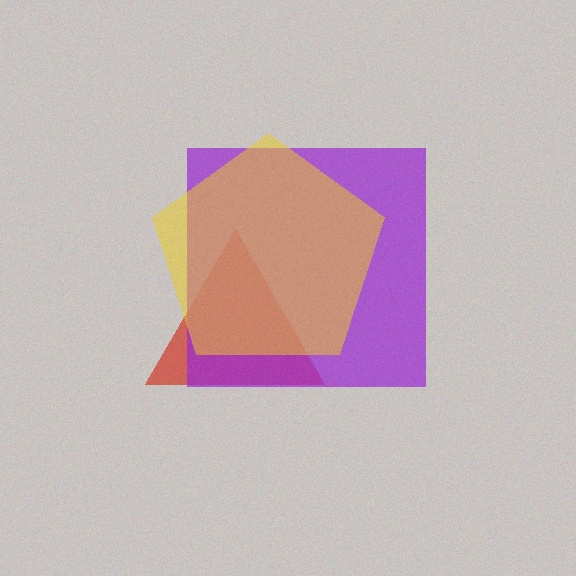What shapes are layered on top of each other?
The layered shapes are: a red triangle, a purple square, a yellow pentagon.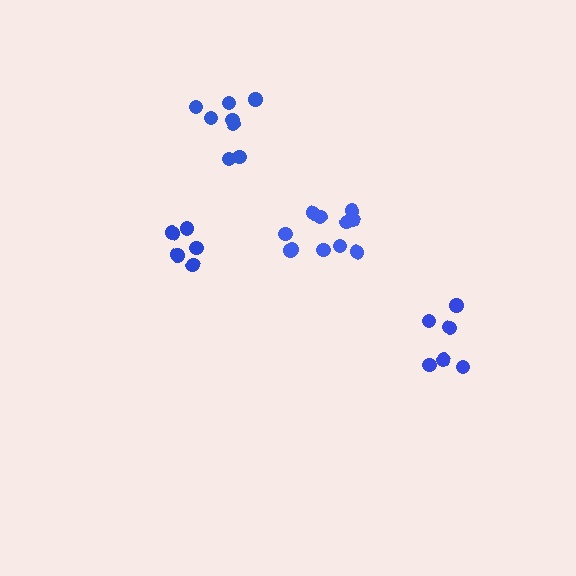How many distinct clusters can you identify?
There are 4 distinct clusters.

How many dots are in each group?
Group 1: 8 dots, Group 2: 11 dots, Group 3: 6 dots, Group 4: 5 dots (30 total).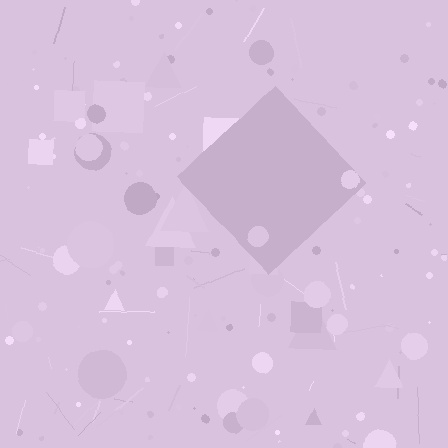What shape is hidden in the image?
A diamond is hidden in the image.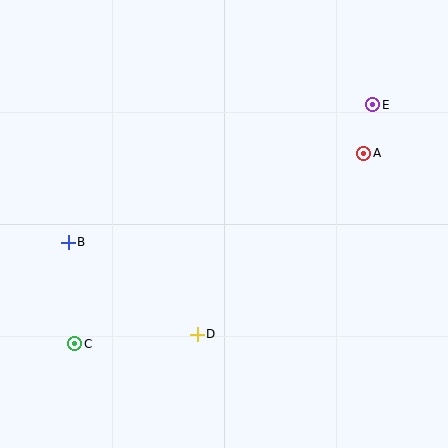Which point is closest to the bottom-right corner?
Point D is closest to the bottom-right corner.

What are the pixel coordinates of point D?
Point D is at (197, 334).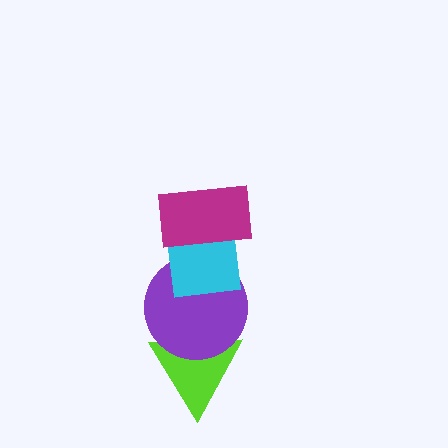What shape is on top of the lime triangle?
The purple circle is on top of the lime triangle.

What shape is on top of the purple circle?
The cyan square is on top of the purple circle.